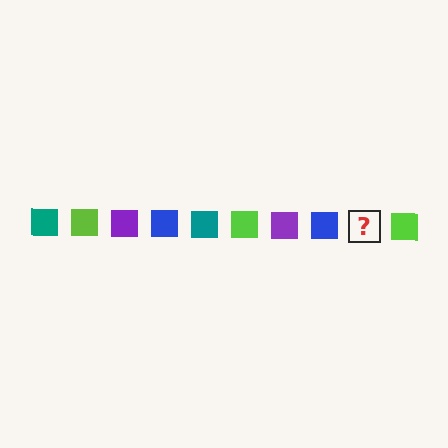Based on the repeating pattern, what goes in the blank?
The blank should be a teal square.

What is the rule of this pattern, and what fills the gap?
The rule is that the pattern cycles through teal, lime, purple, blue squares. The gap should be filled with a teal square.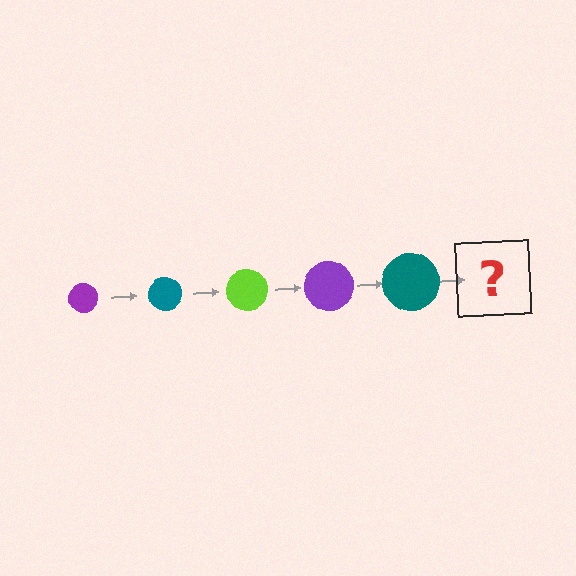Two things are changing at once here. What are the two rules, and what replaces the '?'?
The two rules are that the circle grows larger each step and the color cycles through purple, teal, and lime. The '?' should be a lime circle, larger than the previous one.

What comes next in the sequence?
The next element should be a lime circle, larger than the previous one.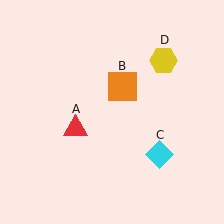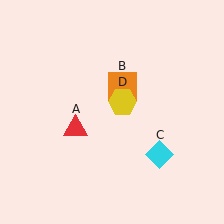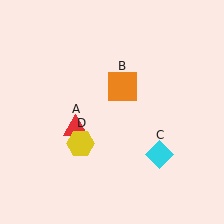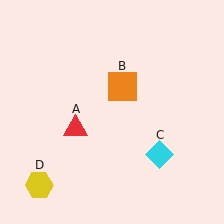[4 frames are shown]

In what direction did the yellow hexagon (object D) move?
The yellow hexagon (object D) moved down and to the left.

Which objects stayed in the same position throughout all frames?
Red triangle (object A) and orange square (object B) and cyan diamond (object C) remained stationary.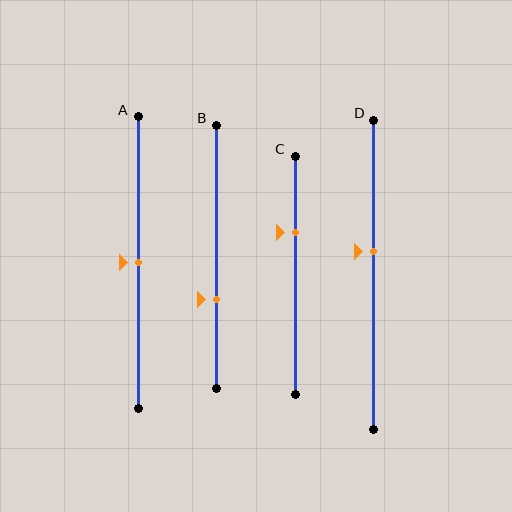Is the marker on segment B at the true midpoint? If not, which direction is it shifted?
No, the marker on segment B is shifted downward by about 16% of the segment length.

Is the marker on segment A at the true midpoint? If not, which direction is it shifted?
Yes, the marker on segment A is at the true midpoint.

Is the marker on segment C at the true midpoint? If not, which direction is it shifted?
No, the marker on segment C is shifted upward by about 18% of the segment length.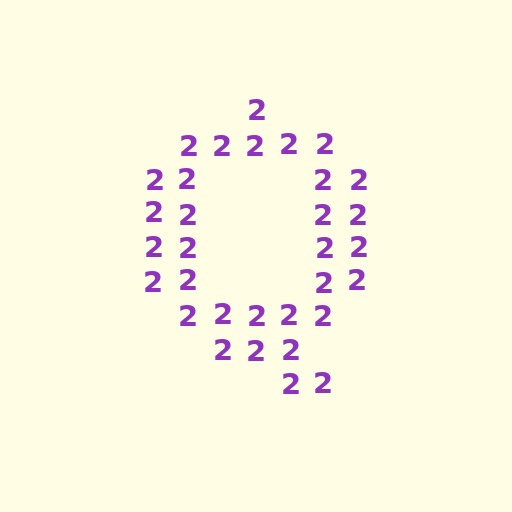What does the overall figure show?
The overall figure shows the letter Q.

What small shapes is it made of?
It is made of small digit 2's.